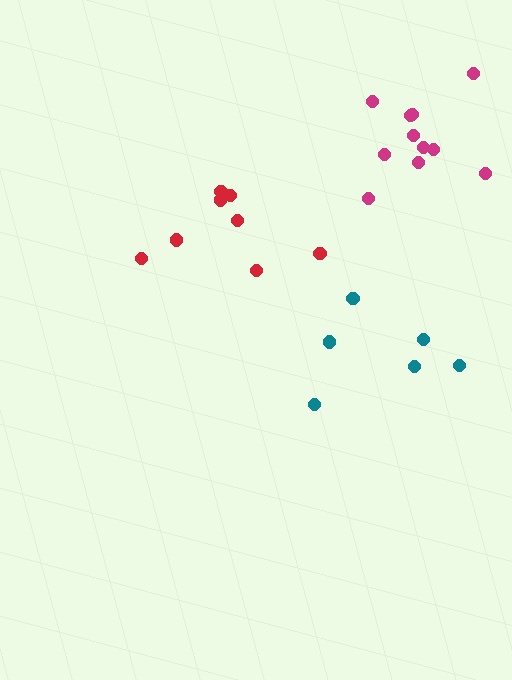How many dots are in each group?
Group 1: 8 dots, Group 2: 11 dots, Group 3: 6 dots (25 total).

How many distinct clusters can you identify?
There are 3 distinct clusters.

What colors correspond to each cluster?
The clusters are colored: red, magenta, teal.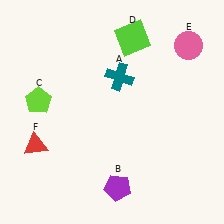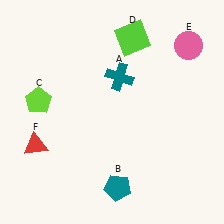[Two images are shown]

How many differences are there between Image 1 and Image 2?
There is 1 difference between the two images.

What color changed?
The pentagon (B) changed from purple in Image 1 to teal in Image 2.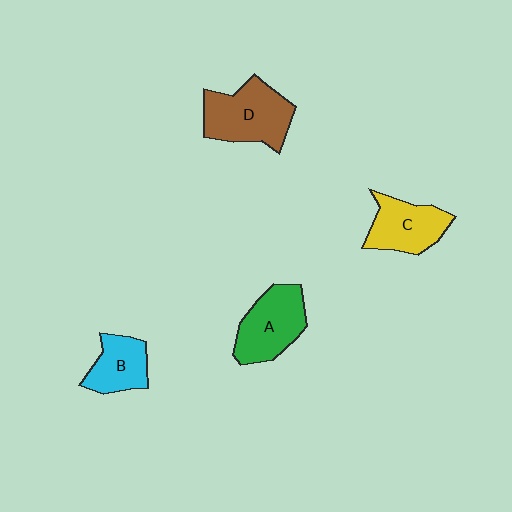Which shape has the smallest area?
Shape B (cyan).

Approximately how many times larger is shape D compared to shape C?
Approximately 1.3 times.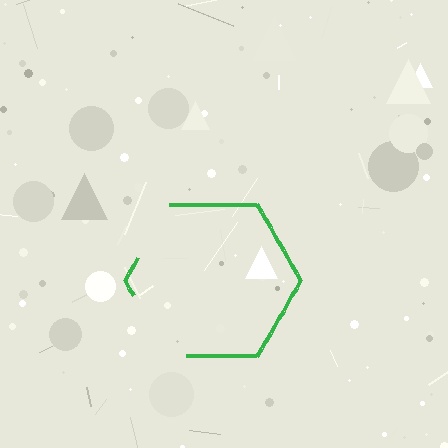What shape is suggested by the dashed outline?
The dashed outline suggests a hexagon.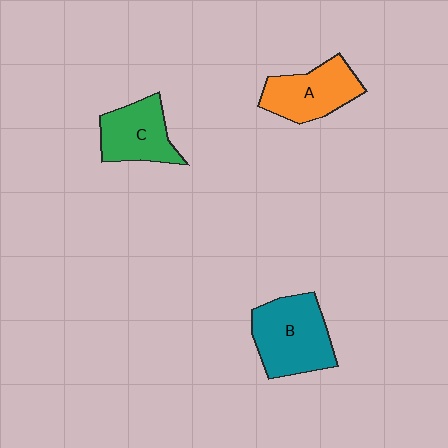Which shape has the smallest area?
Shape C (green).